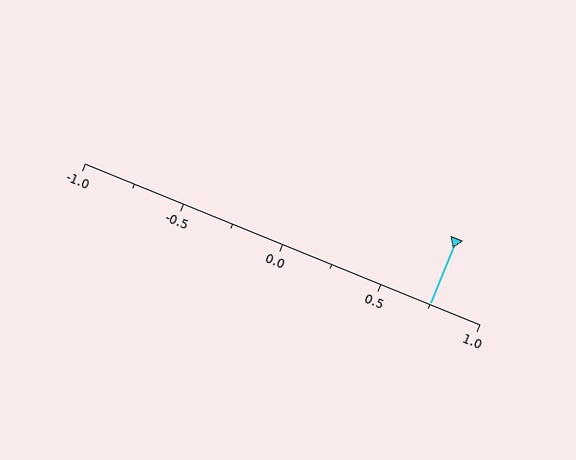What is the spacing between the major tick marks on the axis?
The major ticks are spaced 0.5 apart.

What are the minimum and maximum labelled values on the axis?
The axis runs from -1.0 to 1.0.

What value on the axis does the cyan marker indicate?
The marker indicates approximately 0.75.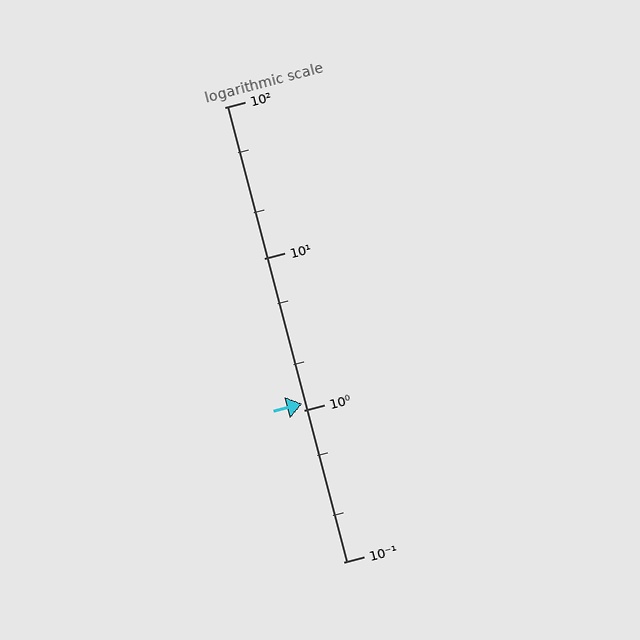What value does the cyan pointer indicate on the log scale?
The pointer indicates approximately 1.1.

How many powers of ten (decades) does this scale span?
The scale spans 3 decades, from 0.1 to 100.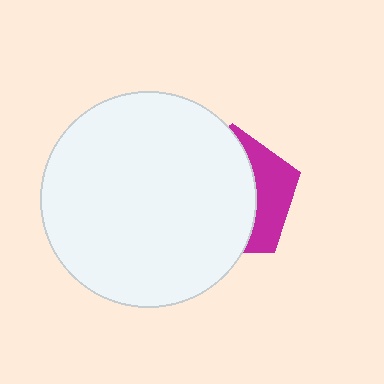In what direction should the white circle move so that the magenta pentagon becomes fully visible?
The white circle should move left. That is the shortest direction to clear the overlap and leave the magenta pentagon fully visible.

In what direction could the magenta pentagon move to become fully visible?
The magenta pentagon could move right. That would shift it out from behind the white circle entirely.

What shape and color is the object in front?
The object in front is a white circle.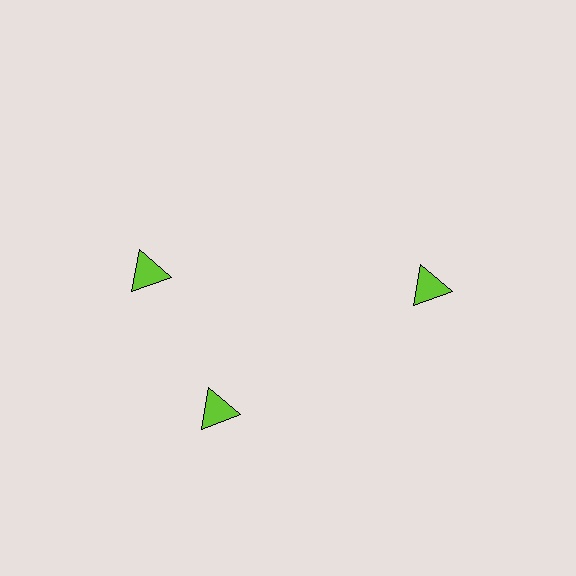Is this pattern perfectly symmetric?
No. The 3 lime triangles are arranged in a ring, but one element near the 11 o'clock position is rotated out of alignment along the ring, breaking the 3-fold rotational symmetry.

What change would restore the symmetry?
The symmetry would be restored by rotating it back into even spacing with its neighbors so that all 3 triangles sit at equal angles and equal distance from the center.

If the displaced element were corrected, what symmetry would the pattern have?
It would have 3-fold rotational symmetry — the pattern would map onto itself every 120 degrees.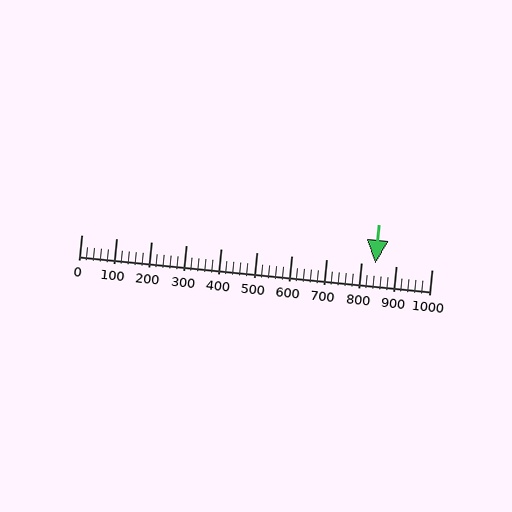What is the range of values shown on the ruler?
The ruler shows values from 0 to 1000.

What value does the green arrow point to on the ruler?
The green arrow points to approximately 839.